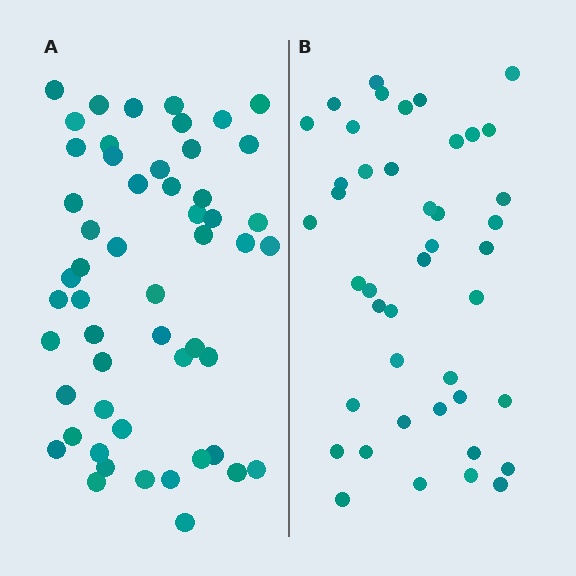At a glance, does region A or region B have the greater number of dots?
Region A (the left region) has more dots.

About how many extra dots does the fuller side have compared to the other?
Region A has roughly 10 or so more dots than region B.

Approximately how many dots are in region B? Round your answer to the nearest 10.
About 40 dots. (The exact count is 43, which rounds to 40.)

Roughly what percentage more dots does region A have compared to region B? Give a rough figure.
About 25% more.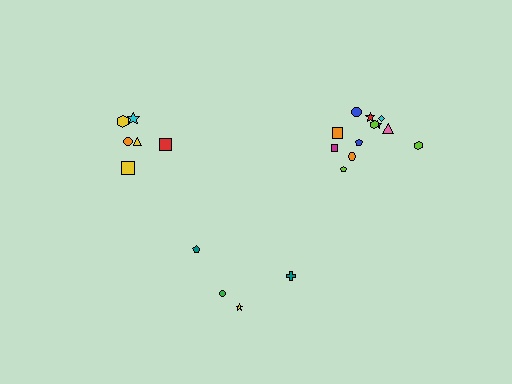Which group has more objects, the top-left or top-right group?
The top-right group.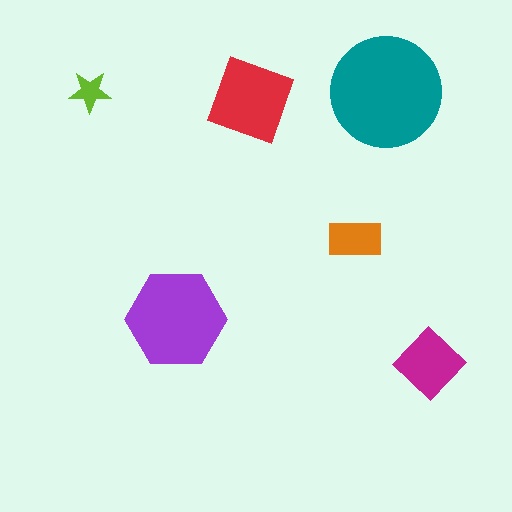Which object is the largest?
The teal circle.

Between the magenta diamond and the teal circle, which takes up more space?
The teal circle.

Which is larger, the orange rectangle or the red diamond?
The red diamond.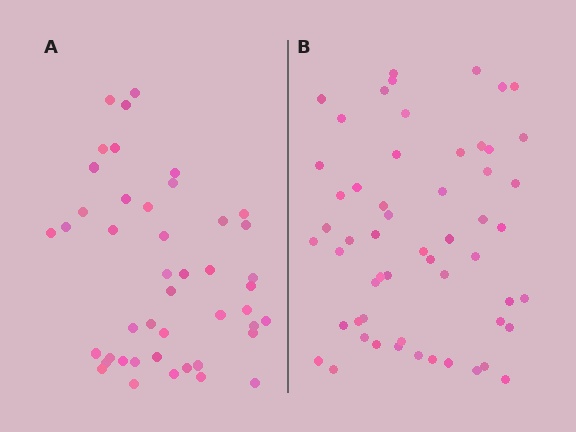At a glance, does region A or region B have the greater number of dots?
Region B (the right region) has more dots.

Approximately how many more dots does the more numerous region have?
Region B has roughly 12 or so more dots than region A.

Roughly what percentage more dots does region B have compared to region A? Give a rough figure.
About 25% more.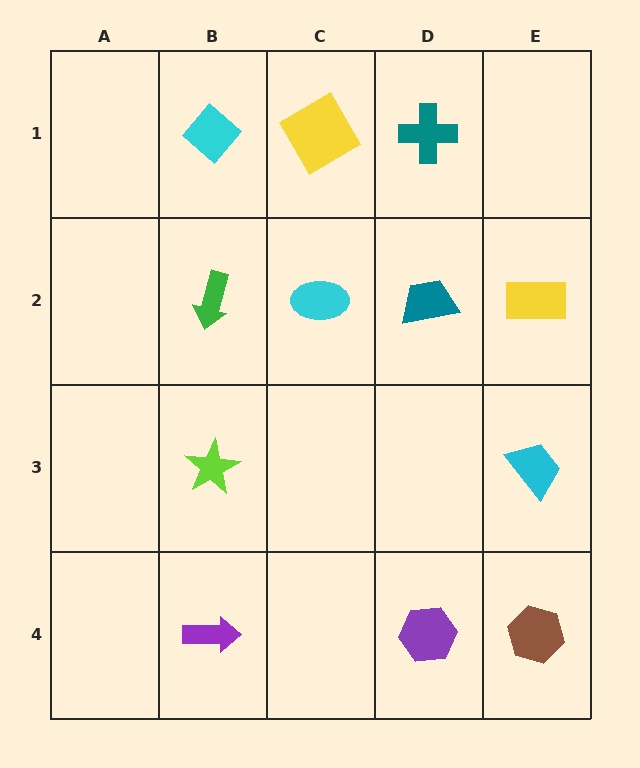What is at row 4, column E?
A brown hexagon.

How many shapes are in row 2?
4 shapes.